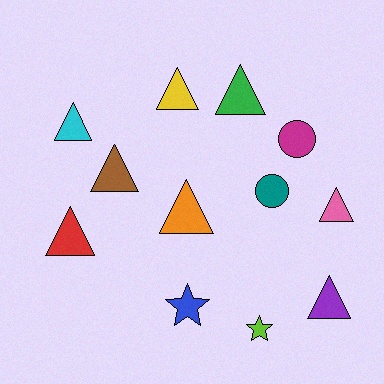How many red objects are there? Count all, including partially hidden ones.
There is 1 red object.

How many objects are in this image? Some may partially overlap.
There are 12 objects.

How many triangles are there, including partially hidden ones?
There are 8 triangles.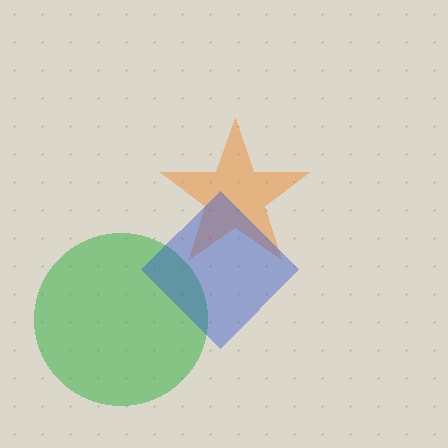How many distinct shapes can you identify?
There are 3 distinct shapes: an orange star, a green circle, a blue diamond.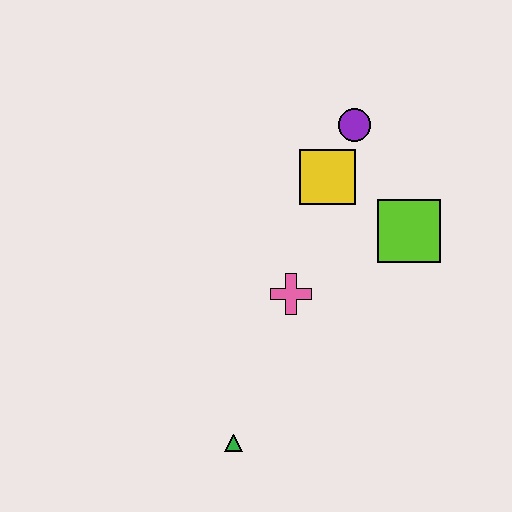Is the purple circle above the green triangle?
Yes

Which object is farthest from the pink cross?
The purple circle is farthest from the pink cross.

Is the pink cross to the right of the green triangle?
Yes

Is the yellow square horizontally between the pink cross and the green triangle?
No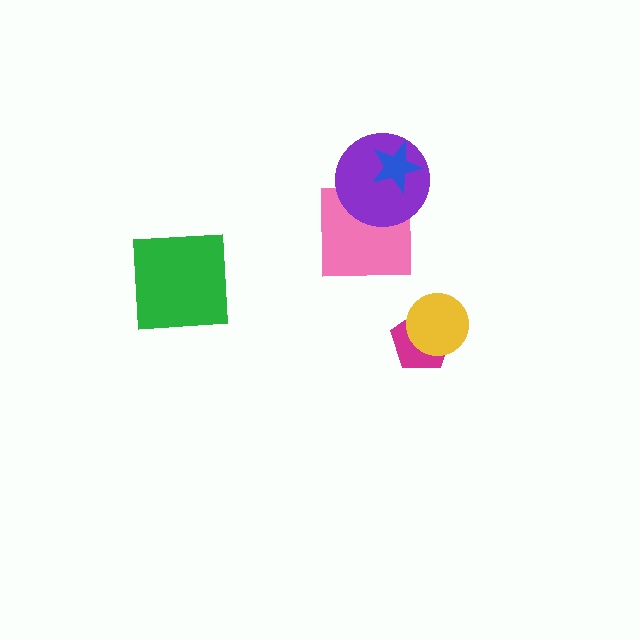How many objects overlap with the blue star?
1 object overlaps with the blue star.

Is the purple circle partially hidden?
Yes, it is partially covered by another shape.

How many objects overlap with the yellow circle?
1 object overlaps with the yellow circle.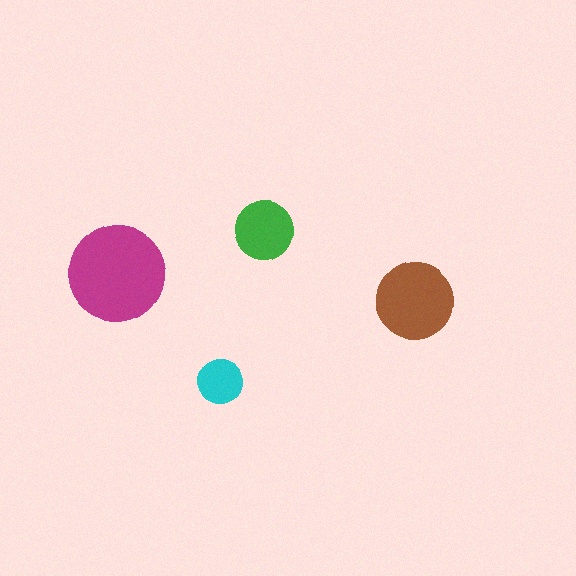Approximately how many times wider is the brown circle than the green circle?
About 1.5 times wider.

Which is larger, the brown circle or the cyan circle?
The brown one.